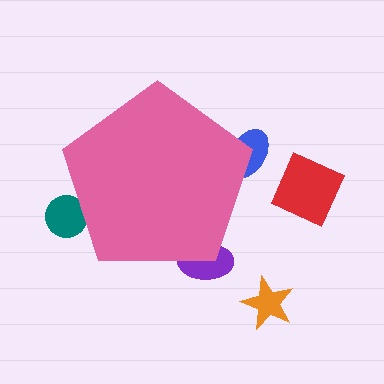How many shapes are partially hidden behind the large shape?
3 shapes are partially hidden.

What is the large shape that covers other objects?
A pink pentagon.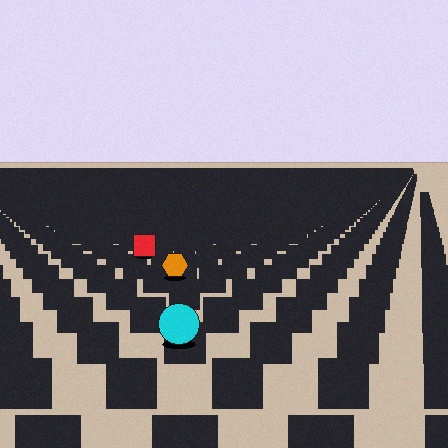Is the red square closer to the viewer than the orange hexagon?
No. The orange hexagon is closer — you can tell from the texture gradient: the ground texture is coarser near it.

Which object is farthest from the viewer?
The red square is farthest from the viewer. It appears smaller and the ground texture around it is denser.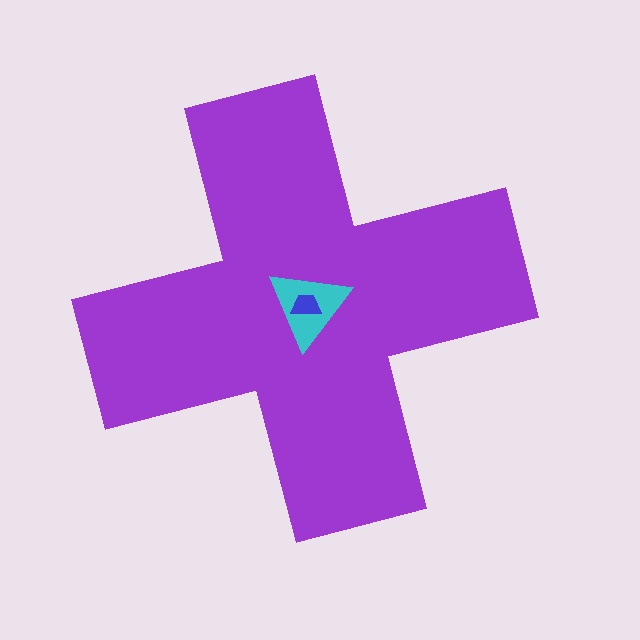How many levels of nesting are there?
3.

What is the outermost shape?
The purple cross.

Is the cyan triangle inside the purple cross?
Yes.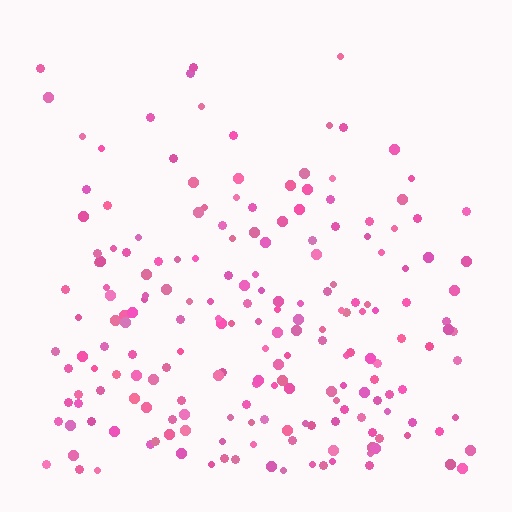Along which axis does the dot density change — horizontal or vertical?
Vertical.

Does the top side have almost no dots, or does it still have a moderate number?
Still a moderate number, just noticeably fewer than the bottom.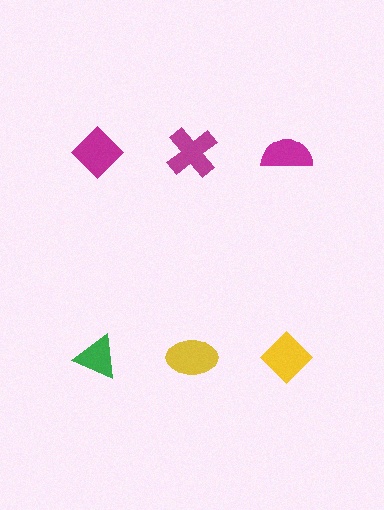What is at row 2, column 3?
A yellow diamond.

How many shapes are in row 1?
3 shapes.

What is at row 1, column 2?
A magenta cross.